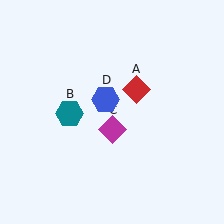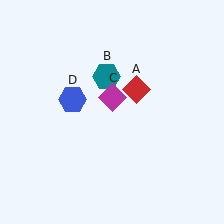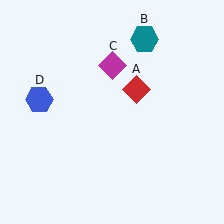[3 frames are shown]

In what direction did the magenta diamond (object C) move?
The magenta diamond (object C) moved up.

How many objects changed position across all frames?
3 objects changed position: teal hexagon (object B), magenta diamond (object C), blue hexagon (object D).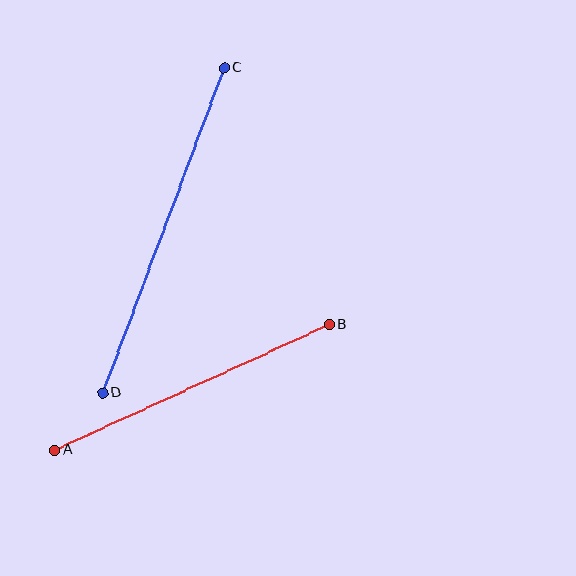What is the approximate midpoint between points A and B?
The midpoint is at approximately (192, 387) pixels.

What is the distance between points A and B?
The distance is approximately 302 pixels.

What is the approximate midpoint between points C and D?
The midpoint is at approximately (163, 230) pixels.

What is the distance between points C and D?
The distance is approximately 347 pixels.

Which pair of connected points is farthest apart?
Points C and D are farthest apart.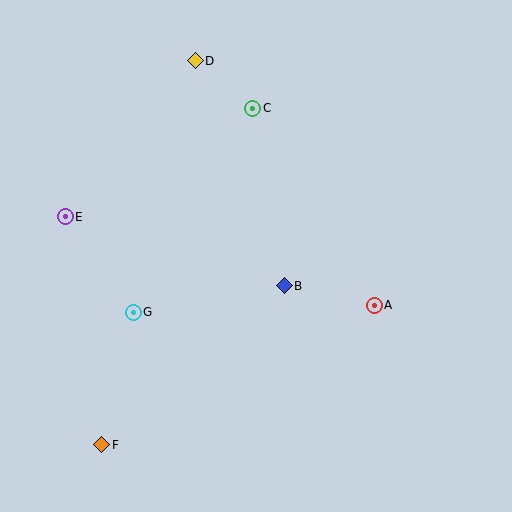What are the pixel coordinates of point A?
Point A is at (374, 305).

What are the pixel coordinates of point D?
Point D is at (195, 61).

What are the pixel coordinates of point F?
Point F is at (102, 445).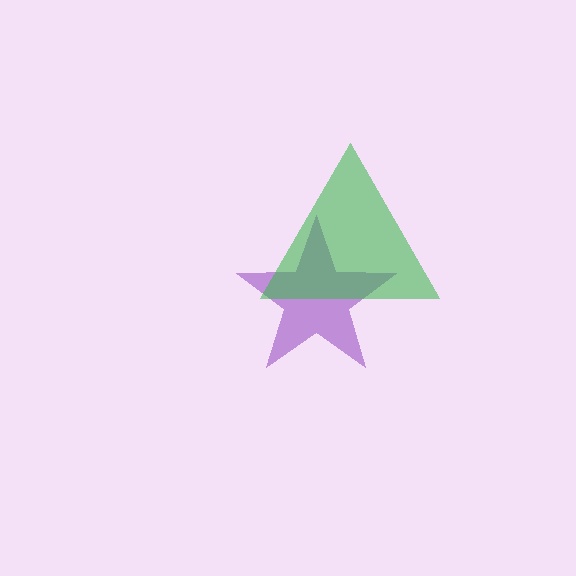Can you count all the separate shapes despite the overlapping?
Yes, there are 2 separate shapes.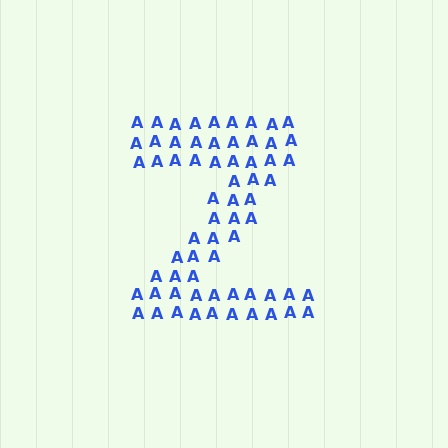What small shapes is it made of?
It is made of small letter A's.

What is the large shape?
The large shape is the letter Z.